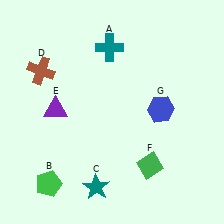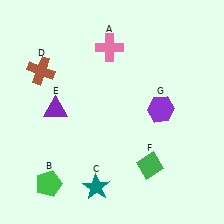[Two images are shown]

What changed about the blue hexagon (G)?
In Image 1, G is blue. In Image 2, it changed to purple.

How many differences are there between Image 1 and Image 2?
There are 2 differences between the two images.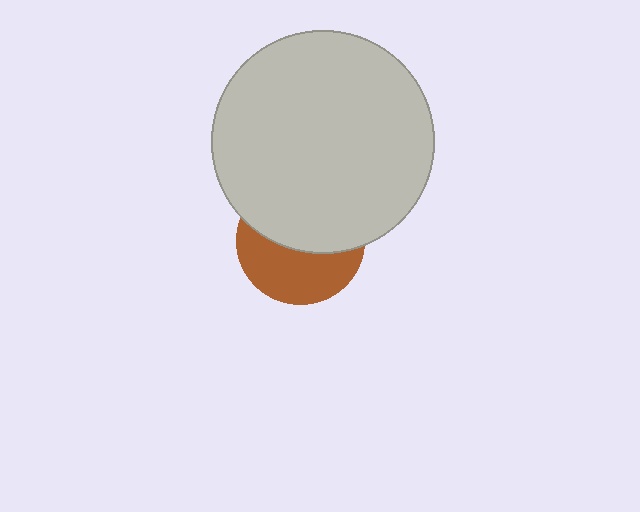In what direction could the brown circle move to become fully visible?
The brown circle could move down. That would shift it out from behind the light gray circle entirely.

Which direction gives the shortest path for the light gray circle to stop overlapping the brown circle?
Moving up gives the shortest separation.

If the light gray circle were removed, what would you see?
You would see the complete brown circle.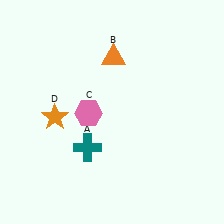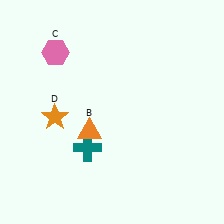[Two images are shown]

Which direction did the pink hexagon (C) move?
The pink hexagon (C) moved up.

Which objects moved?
The objects that moved are: the orange triangle (B), the pink hexagon (C).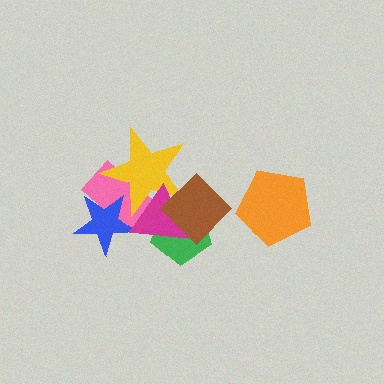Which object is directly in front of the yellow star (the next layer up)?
The blue star is directly in front of the yellow star.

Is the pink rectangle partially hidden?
Yes, it is partially covered by another shape.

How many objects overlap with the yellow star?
4 objects overlap with the yellow star.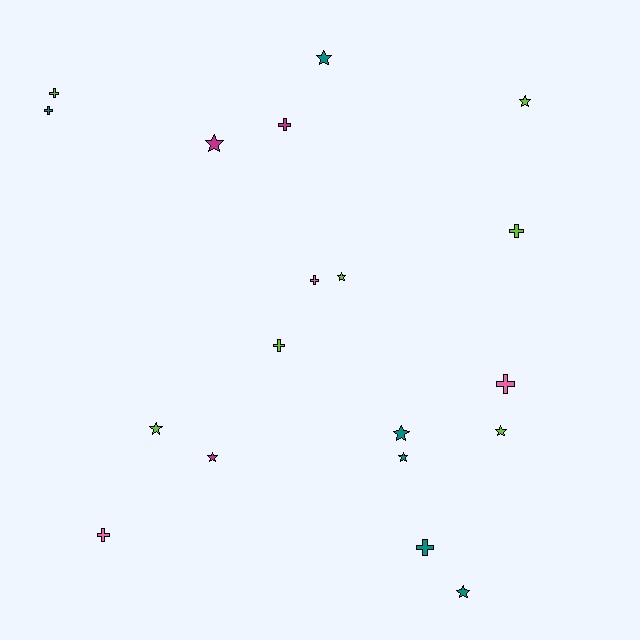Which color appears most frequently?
Lime, with 7 objects.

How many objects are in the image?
There are 19 objects.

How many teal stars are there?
There are 4 teal stars.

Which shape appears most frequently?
Star, with 10 objects.